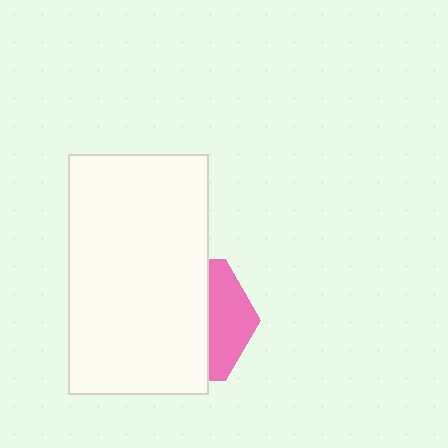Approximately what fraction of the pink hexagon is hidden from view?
Roughly 68% of the pink hexagon is hidden behind the white rectangle.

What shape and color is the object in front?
The object in front is a white rectangle.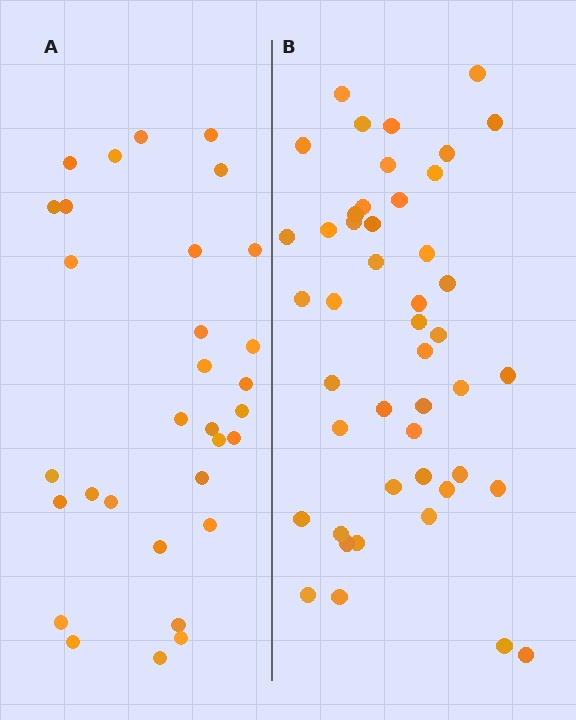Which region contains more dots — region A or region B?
Region B (the right region) has more dots.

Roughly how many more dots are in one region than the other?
Region B has approximately 15 more dots than region A.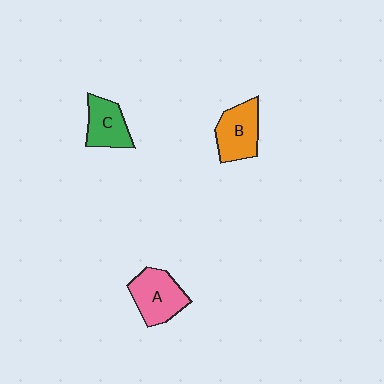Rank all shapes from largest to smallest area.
From largest to smallest: A (pink), B (orange), C (green).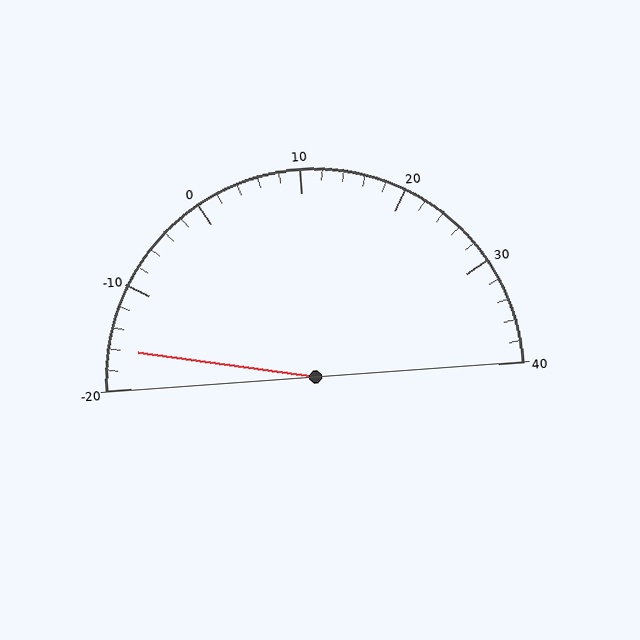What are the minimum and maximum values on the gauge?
The gauge ranges from -20 to 40.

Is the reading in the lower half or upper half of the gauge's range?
The reading is in the lower half of the range (-20 to 40).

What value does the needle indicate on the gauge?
The needle indicates approximately -16.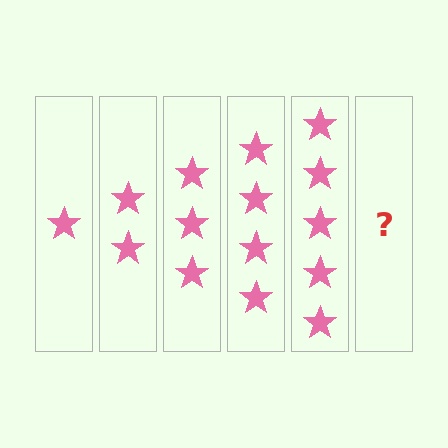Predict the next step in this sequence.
The next step is 6 stars.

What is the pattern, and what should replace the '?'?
The pattern is that each step adds one more star. The '?' should be 6 stars.